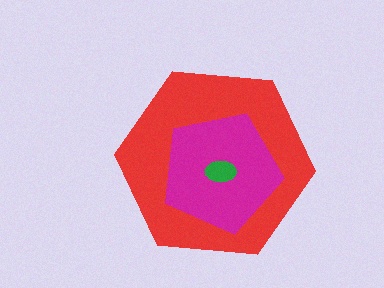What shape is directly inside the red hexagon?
The magenta pentagon.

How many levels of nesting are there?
3.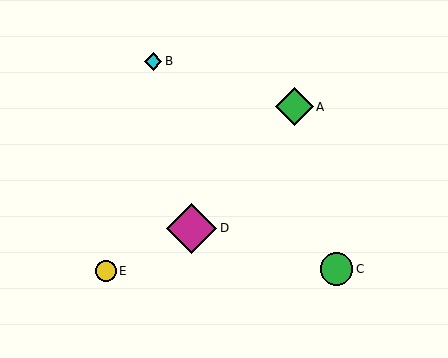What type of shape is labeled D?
Shape D is a magenta diamond.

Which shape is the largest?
The magenta diamond (labeled D) is the largest.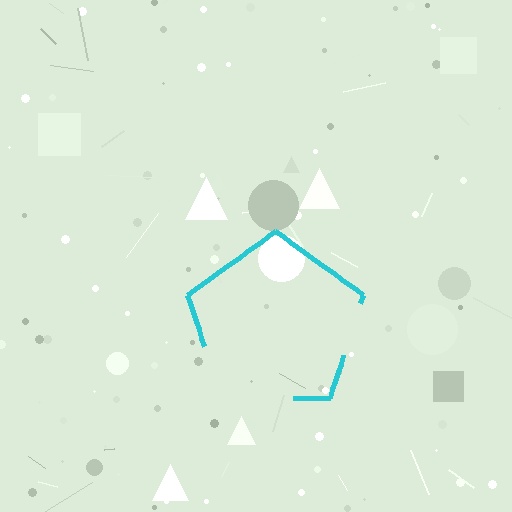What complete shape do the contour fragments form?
The contour fragments form a pentagon.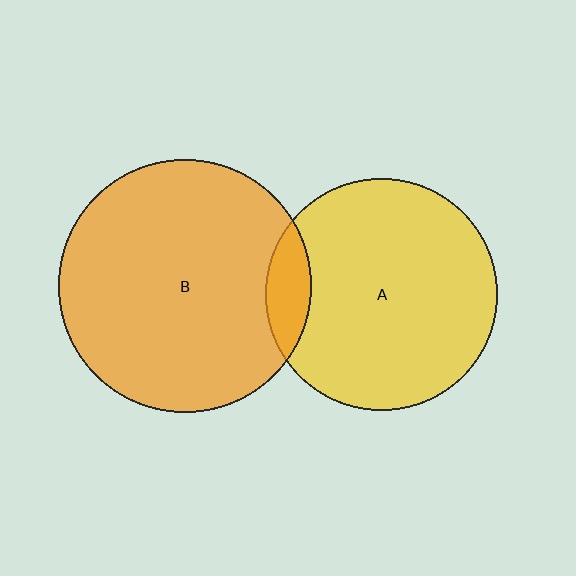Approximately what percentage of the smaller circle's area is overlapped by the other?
Approximately 10%.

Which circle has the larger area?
Circle B (orange).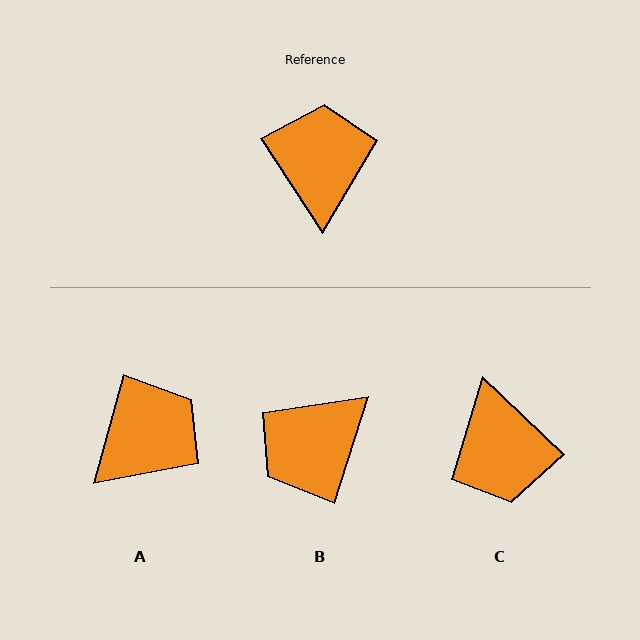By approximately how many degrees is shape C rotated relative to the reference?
Approximately 166 degrees clockwise.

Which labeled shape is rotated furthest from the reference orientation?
C, about 166 degrees away.